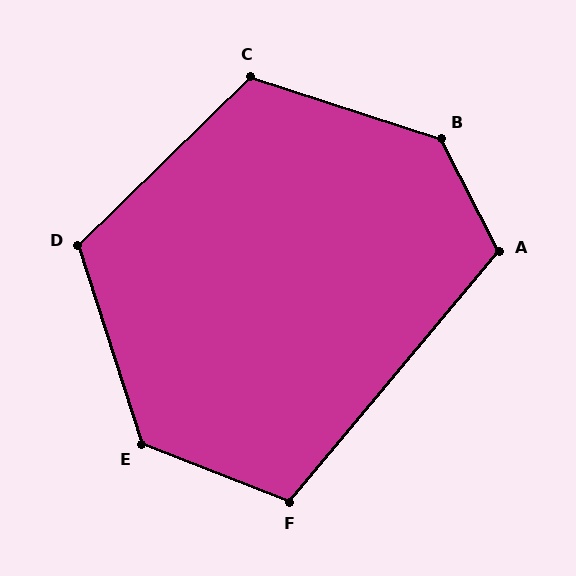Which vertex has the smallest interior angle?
F, at approximately 109 degrees.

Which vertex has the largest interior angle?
B, at approximately 135 degrees.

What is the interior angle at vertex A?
Approximately 113 degrees (obtuse).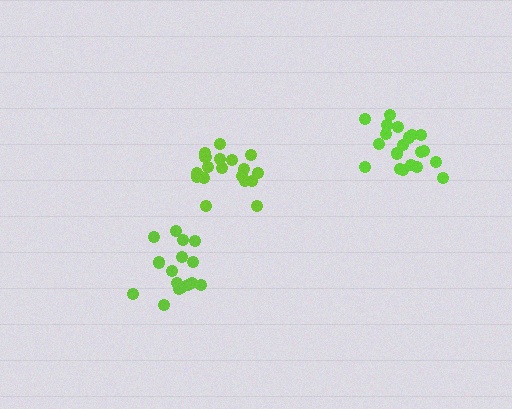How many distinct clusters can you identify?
There are 3 distinct clusters.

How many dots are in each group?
Group 1: 20 dots, Group 2: 17 dots, Group 3: 18 dots (55 total).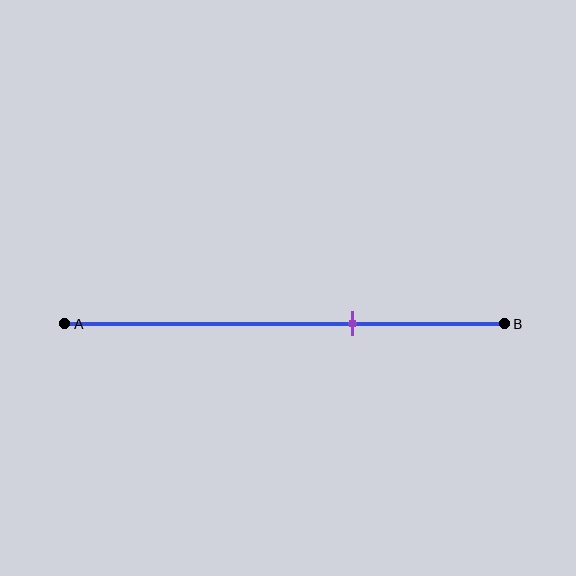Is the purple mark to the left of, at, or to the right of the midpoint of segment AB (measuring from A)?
The purple mark is to the right of the midpoint of segment AB.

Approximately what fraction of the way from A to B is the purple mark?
The purple mark is approximately 65% of the way from A to B.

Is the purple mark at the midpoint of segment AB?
No, the mark is at about 65% from A, not at the 50% midpoint.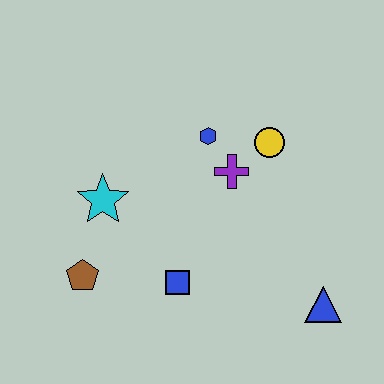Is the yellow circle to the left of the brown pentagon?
No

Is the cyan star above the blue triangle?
Yes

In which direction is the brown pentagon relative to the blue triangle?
The brown pentagon is to the left of the blue triangle.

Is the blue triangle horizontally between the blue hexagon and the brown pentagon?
No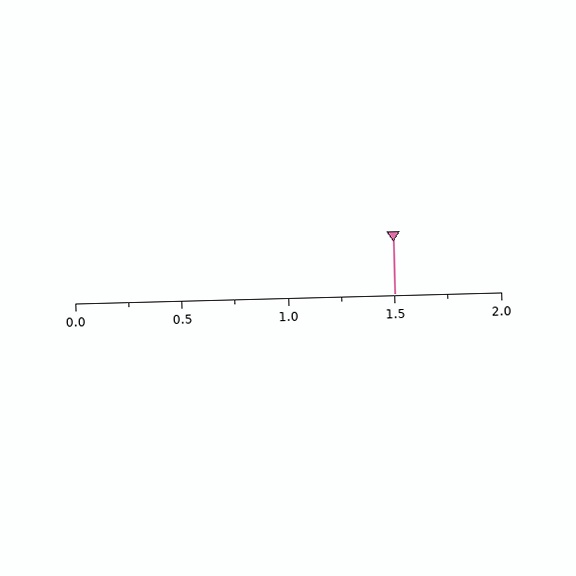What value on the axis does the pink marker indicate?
The marker indicates approximately 1.5.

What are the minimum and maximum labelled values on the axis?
The axis runs from 0.0 to 2.0.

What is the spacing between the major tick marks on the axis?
The major ticks are spaced 0.5 apart.